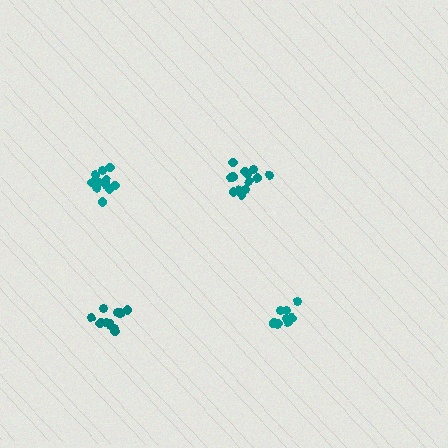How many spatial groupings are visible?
There are 4 spatial groupings.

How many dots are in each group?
Group 1: 12 dots, Group 2: 13 dots, Group 3: 11 dots, Group 4: 9 dots (45 total).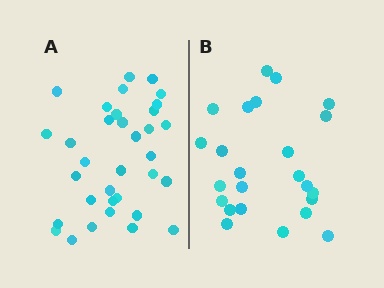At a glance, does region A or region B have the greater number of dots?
Region A (the left region) has more dots.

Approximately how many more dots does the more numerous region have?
Region A has roughly 10 or so more dots than region B.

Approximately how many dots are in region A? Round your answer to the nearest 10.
About 30 dots. (The exact count is 34, which rounds to 30.)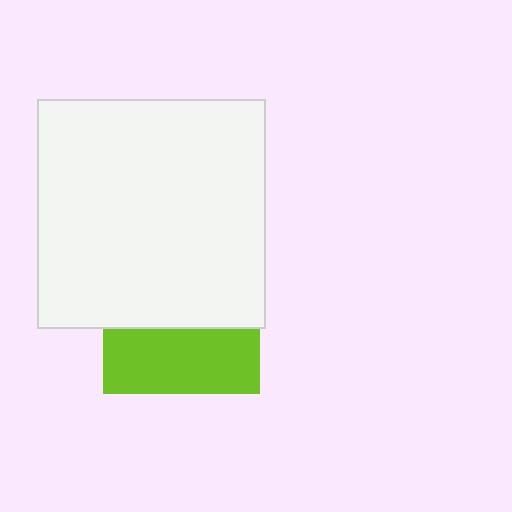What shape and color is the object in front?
The object in front is a white square.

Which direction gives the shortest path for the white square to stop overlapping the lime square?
Moving up gives the shortest separation.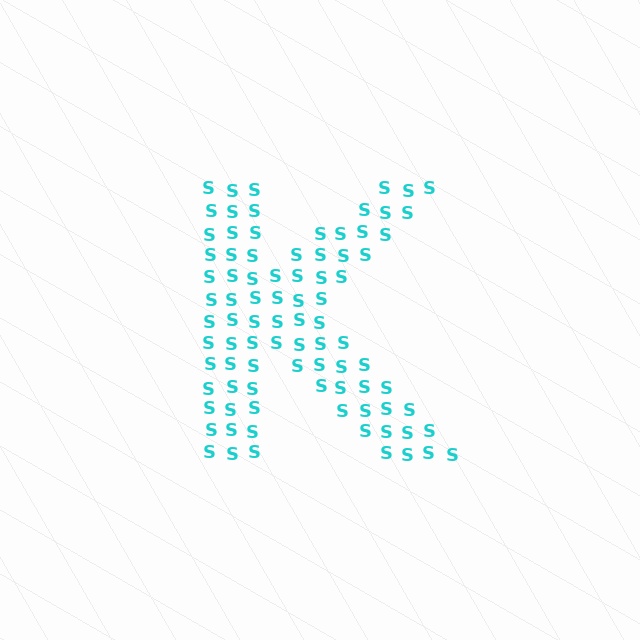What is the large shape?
The large shape is the letter K.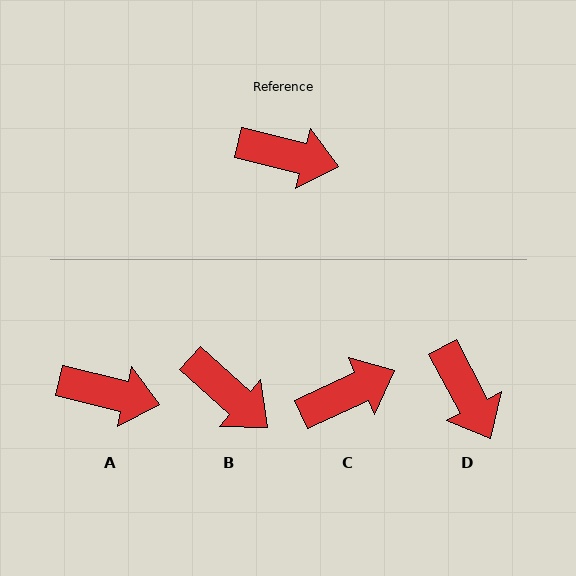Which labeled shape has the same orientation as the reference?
A.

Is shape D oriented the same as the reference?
No, it is off by about 48 degrees.